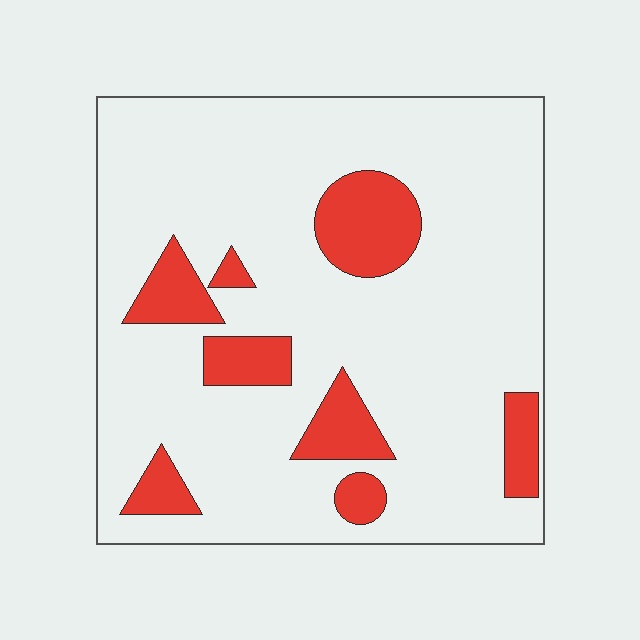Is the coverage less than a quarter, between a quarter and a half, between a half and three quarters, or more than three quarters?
Less than a quarter.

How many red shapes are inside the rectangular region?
8.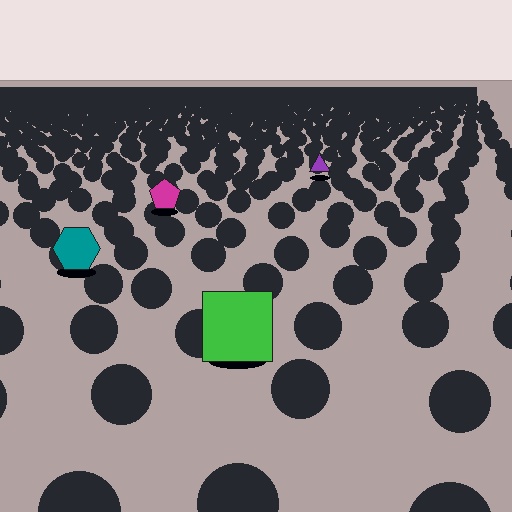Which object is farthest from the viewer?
The purple triangle is farthest from the viewer. It appears smaller and the ground texture around it is denser.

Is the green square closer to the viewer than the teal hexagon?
Yes. The green square is closer — you can tell from the texture gradient: the ground texture is coarser near it.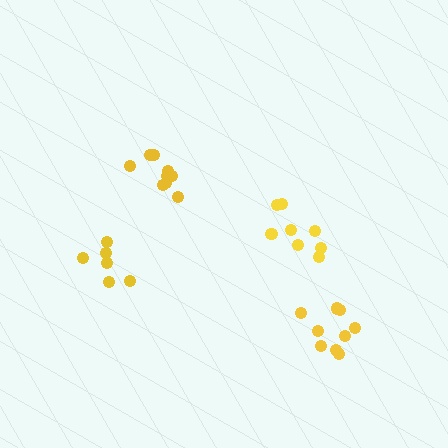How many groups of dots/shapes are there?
There are 4 groups.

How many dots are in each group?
Group 1: 9 dots, Group 2: 8 dots, Group 3: 9 dots, Group 4: 6 dots (32 total).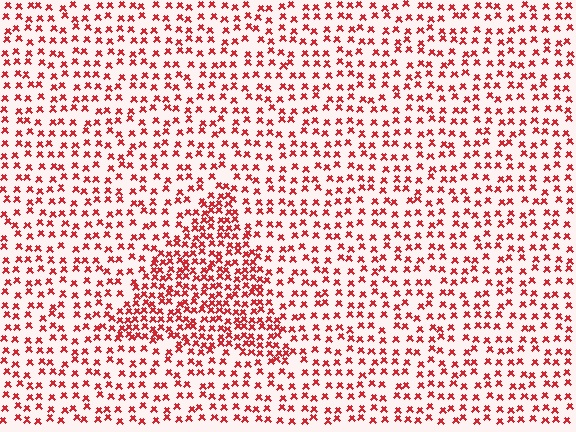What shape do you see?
I see a triangle.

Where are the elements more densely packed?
The elements are more densely packed inside the triangle boundary.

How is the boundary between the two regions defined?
The boundary is defined by a change in element density (approximately 1.9x ratio). All elements are the same color, size, and shape.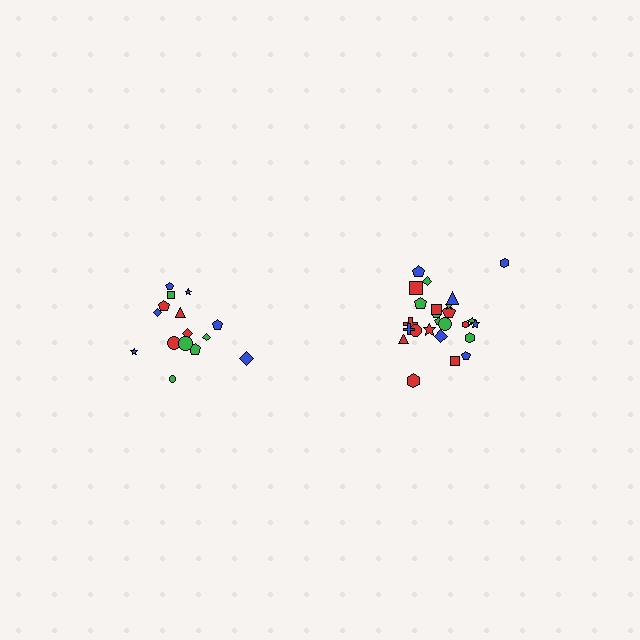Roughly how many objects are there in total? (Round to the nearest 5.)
Roughly 40 objects in total.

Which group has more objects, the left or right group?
The right group.